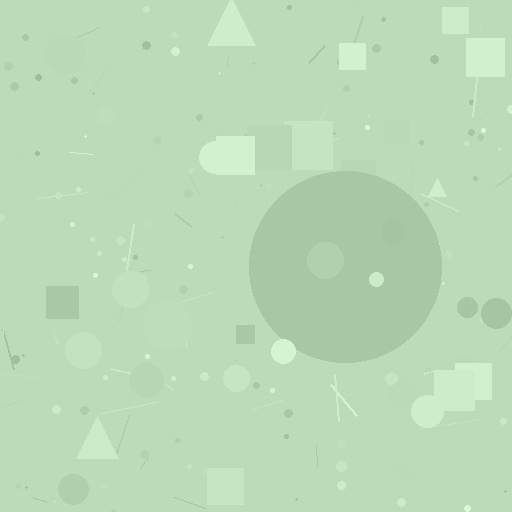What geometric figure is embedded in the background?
A circle is embedded in the background.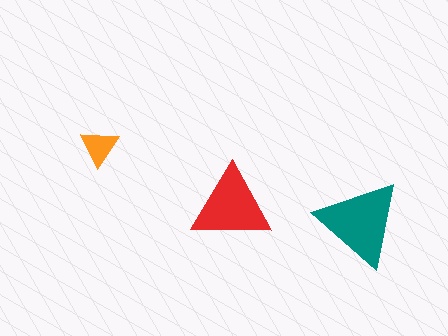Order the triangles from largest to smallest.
the teal one, the red one, the orange one.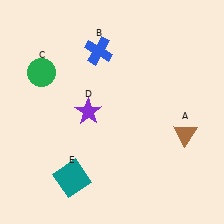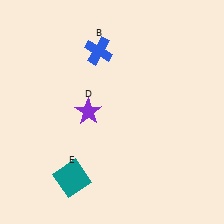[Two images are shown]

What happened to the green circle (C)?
The green circle (C) was removed in Image 2. It was in the top-left area of Image 1.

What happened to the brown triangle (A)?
The brown triangle (A) was removed in Image 2. It was in the bottom-right area of Image 1.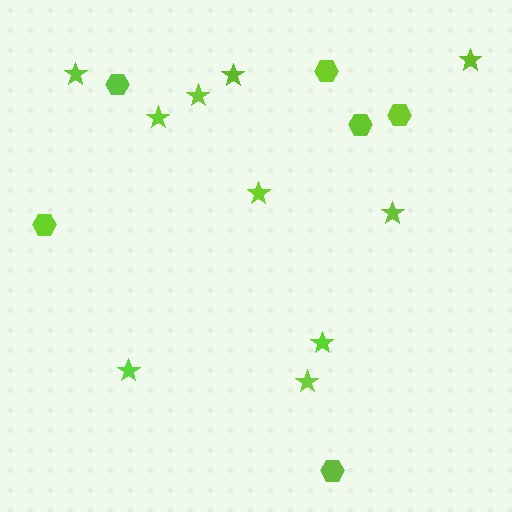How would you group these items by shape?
There are 2 groups: one group of stars (10) and one group of hexagons (6).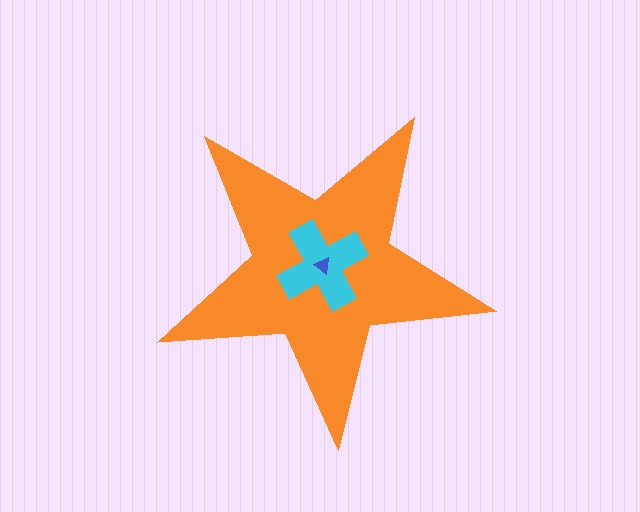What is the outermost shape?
The orange star.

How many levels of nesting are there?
3.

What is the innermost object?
The blue triangle.